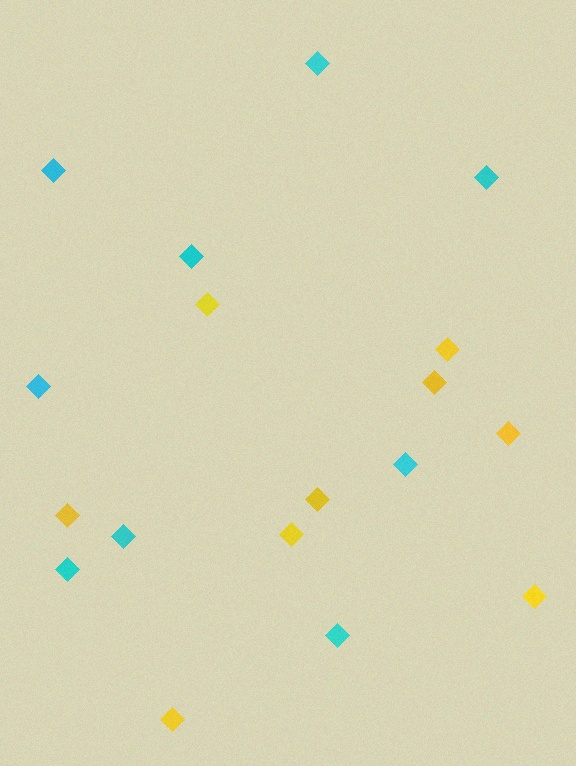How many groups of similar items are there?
There are 2 groups: one group of cyan diamonds (9) and one group of yellow diamonds (9).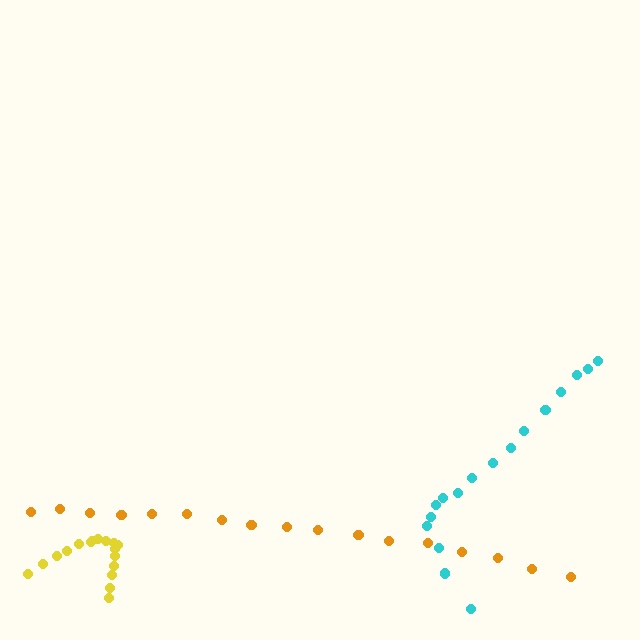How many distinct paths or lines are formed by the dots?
There are 3 distinct paths.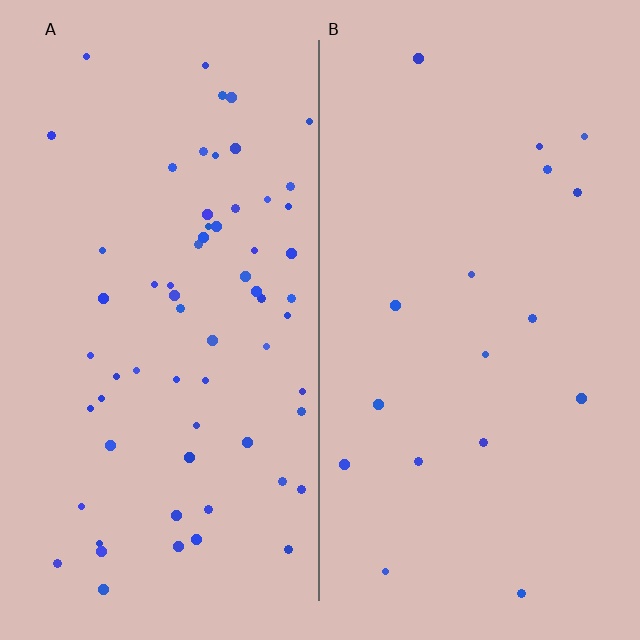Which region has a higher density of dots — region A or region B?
A (the left).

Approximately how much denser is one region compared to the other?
Approximately 3.7× — region A over region B.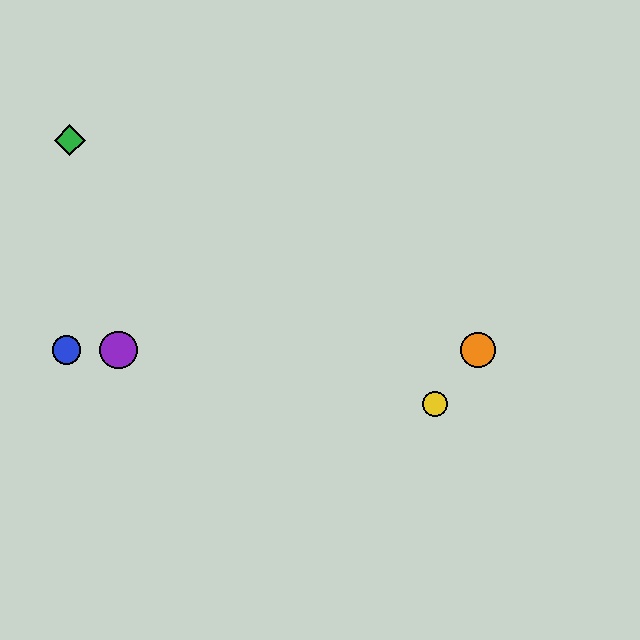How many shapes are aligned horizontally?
4 shapes (the red diamond, the blue circle, the purple circle, the orange circle) are aligned horizontally.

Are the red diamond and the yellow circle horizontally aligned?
No, the red diamond is at y≈350 and the yellow circle is at y≈404.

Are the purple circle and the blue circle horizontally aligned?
Yes, both are at y≈350.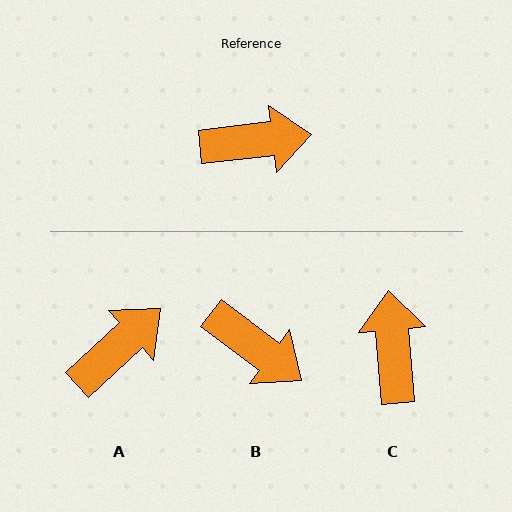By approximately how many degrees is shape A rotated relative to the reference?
Approximately 36 degrees counter-clockwise.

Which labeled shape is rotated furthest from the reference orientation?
C, about 88 degrees away.